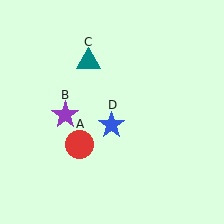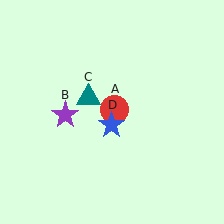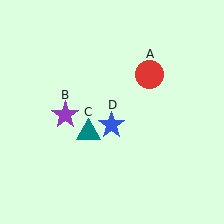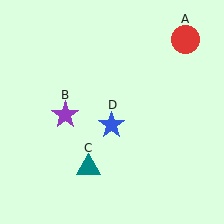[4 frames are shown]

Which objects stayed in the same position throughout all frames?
Purple star (object B) and blue star (object D) remained stationary.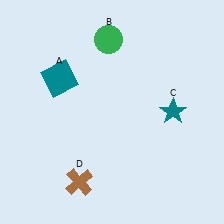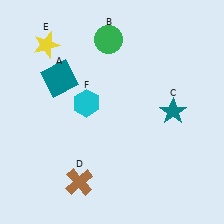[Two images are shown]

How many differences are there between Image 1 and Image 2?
There are 2 differences between the two images.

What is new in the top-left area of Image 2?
A yellow star (E) was added in the top-left area of Image 2.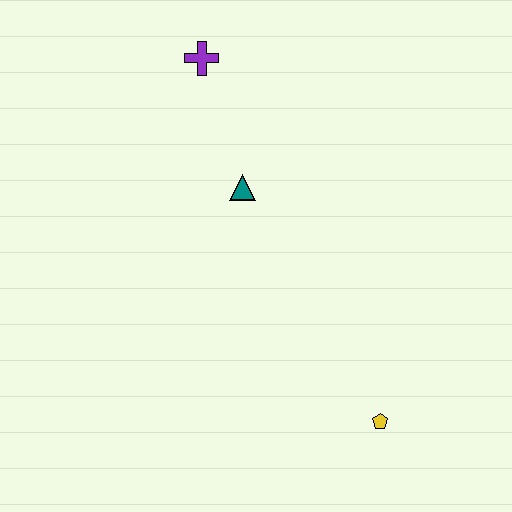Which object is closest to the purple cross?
The teal triangle is closest to the purple cross.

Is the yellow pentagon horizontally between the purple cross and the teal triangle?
No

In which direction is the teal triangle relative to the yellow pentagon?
The teal triangle is above the yellow pentagon.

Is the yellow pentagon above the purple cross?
No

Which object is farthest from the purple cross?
The yellow pentagon is farthest from the purple cross.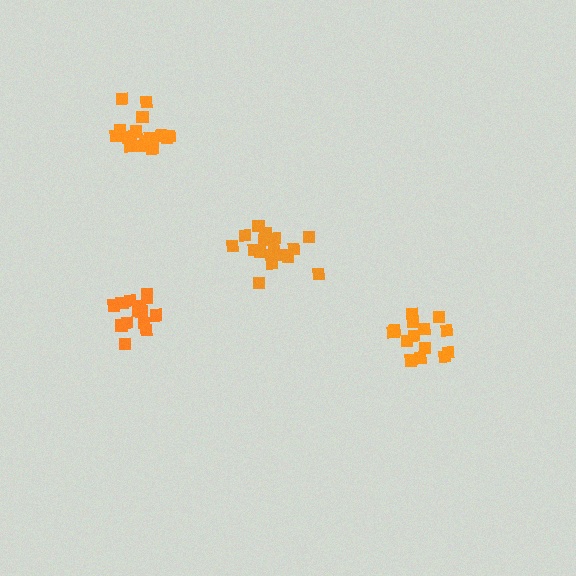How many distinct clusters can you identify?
There are 4 distinct clusters.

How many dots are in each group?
Group 1: 14 dots, Group 2: 18 dots, Group 3: 17 dots, Group 4: 14 dots (63 total).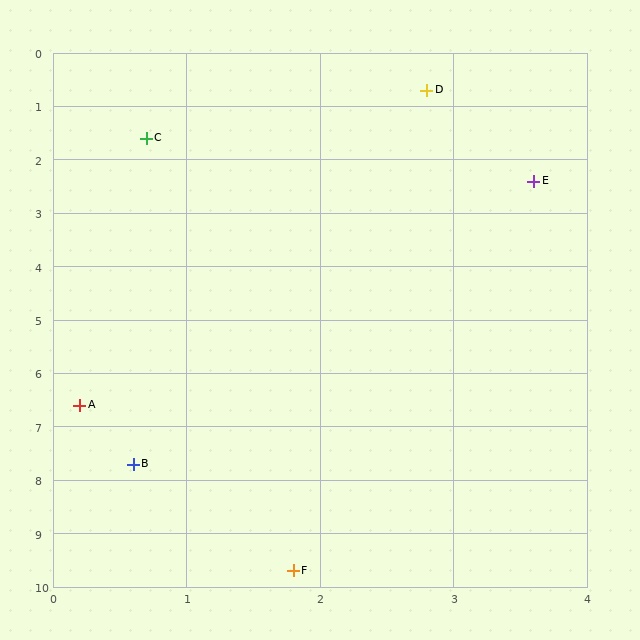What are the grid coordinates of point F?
Point F is at approximately (1.8, 9.7).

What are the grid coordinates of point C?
Point C is at approximately (0.7, 1.6).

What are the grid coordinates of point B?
Point B is at approximately (0.6, 7.7).